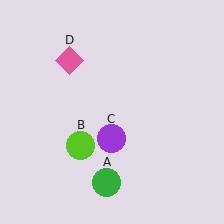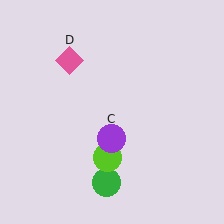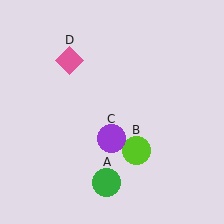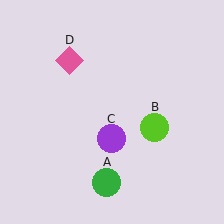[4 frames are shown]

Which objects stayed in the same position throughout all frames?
Green circle (object A) and purple circle (object C) and pink diamond (object D) remained stationary.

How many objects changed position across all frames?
1 object changed position: lime circle (object B).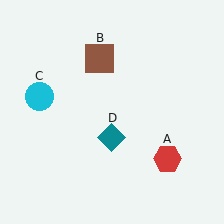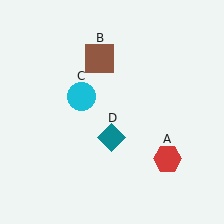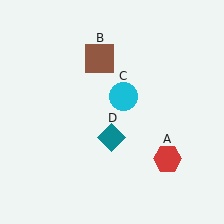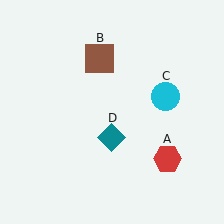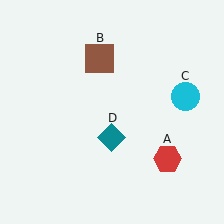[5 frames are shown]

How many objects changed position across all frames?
1 object changed position: cyan circle (object C).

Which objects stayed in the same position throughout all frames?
Red hexagon (object A) and brown square (object B) and teal diamond (object D) remained stationary.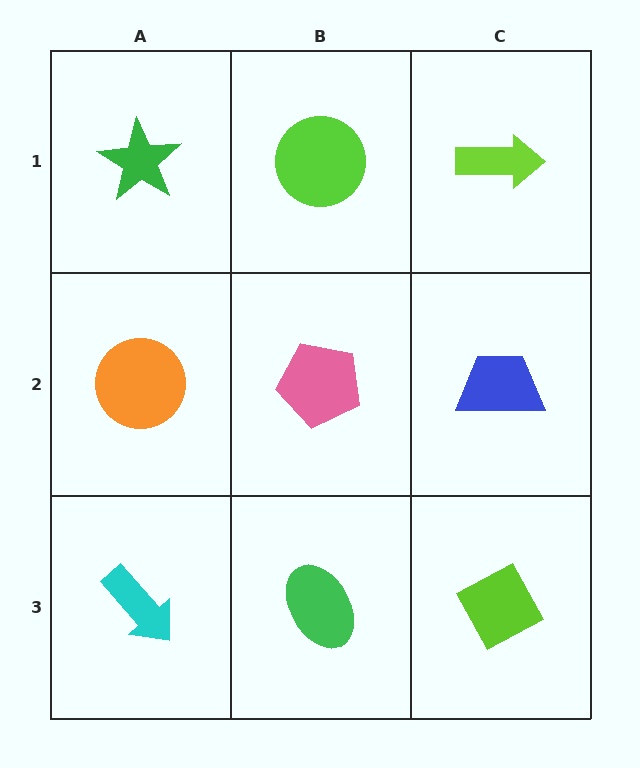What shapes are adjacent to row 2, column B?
A lime circle (row 1, column B), a green ellipse (row 3, column B), an orange circle (row 2, column A), a blue trapezoid (row 2, column C).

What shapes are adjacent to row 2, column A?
A green star (row 1, column A), a cyan arrow (row 3, column A), a pink pentagon (row 2, column B).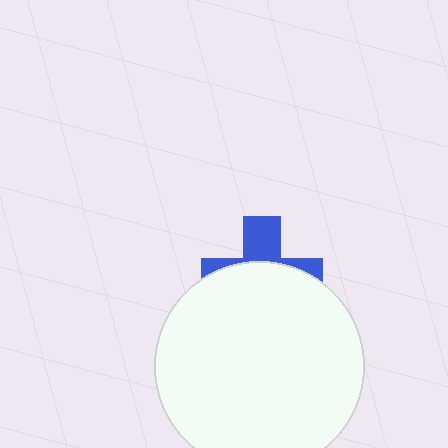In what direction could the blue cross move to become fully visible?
The blue cross could move up. That would shift it out from behind the white circle entirely.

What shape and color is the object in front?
The object in front is a white circle.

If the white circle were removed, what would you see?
You would see the complete blue cross.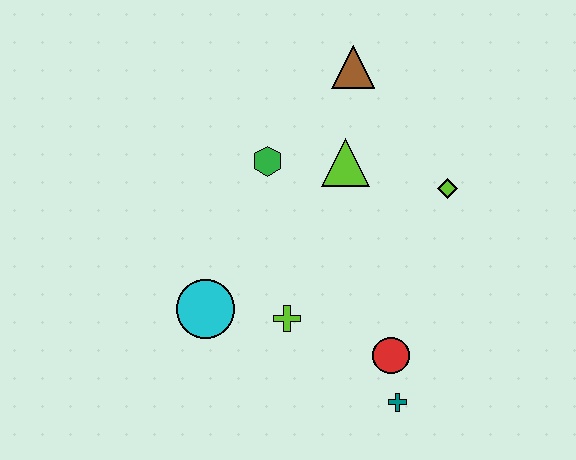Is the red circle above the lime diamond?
No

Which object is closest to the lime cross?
The cyan circle is closest to the lime cross.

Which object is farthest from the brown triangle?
The teal cross is farthest from the brown triangle.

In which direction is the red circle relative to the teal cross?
The red circle is above the teal cross.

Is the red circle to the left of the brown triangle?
No